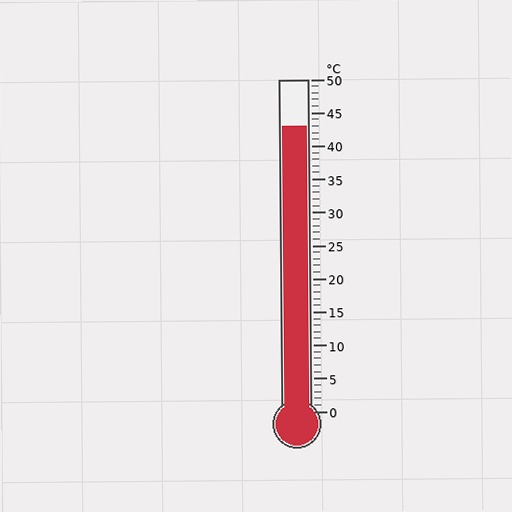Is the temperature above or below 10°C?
The temperature is above 10°C.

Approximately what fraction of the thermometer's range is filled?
The thermometer is filled to approximately 85% of its range.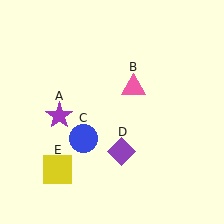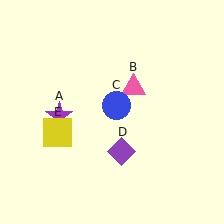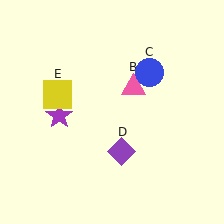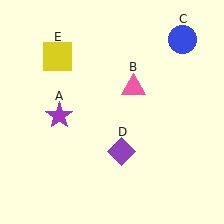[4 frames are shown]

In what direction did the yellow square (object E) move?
The yellow square (object E) moved up.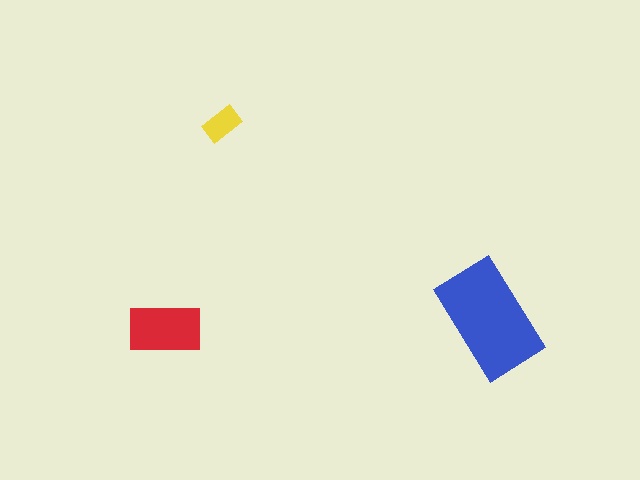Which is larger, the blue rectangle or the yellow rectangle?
The blue one.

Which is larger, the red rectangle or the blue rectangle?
The blue one.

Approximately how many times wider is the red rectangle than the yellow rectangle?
About 2 times wider.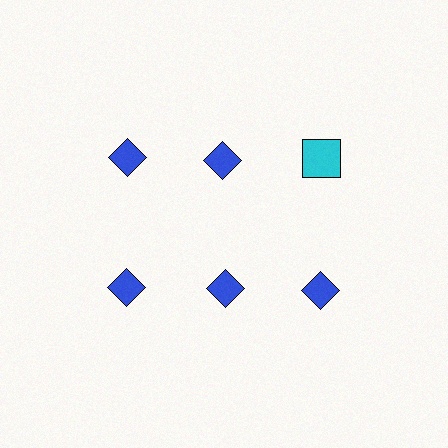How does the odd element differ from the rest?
It differs in both color (cyan instead of blue) and shape (square instead of diamond).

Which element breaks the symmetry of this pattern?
The cyan square in the top row, center column breaks the symmetry. All other shapes are blue diamonds.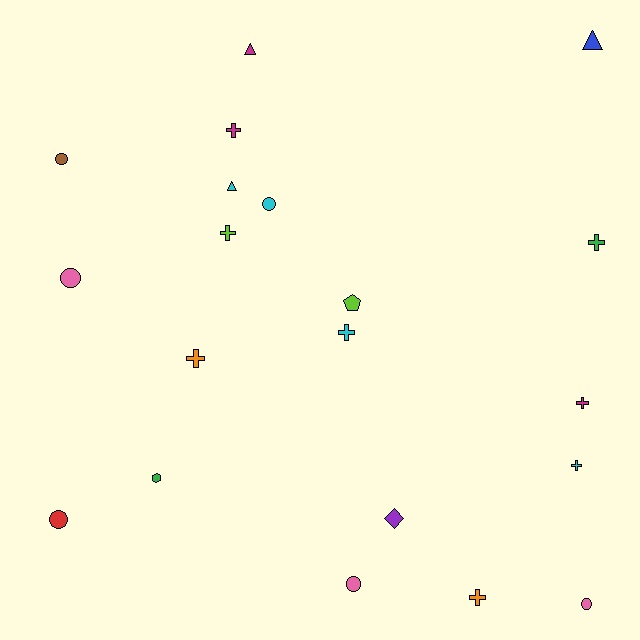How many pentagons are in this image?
There is 1 pentagon.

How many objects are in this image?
There are 20 objects.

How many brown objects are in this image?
There is 1 brown object.